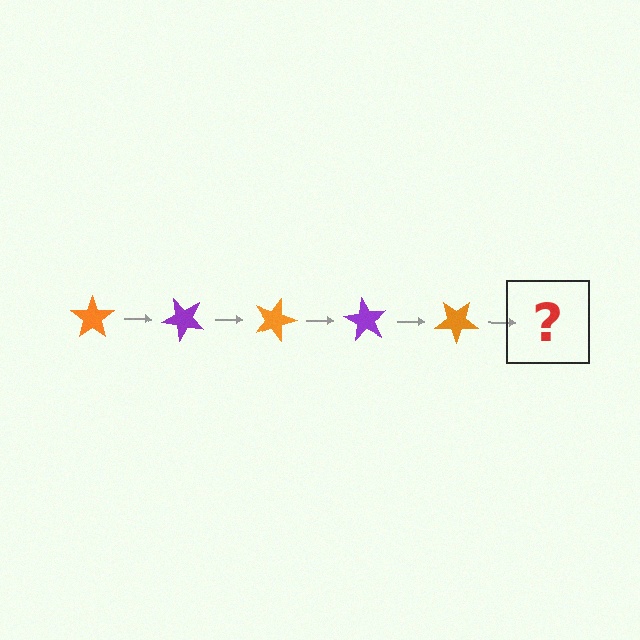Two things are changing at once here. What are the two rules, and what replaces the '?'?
The two rules are that it rotates 45 degrees each step and the color cycles through orange and purple. The '?' should be a purple star, rotated 225 degrees from the start.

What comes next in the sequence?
The next element should be a purple star, rotated 225 degrees from the start.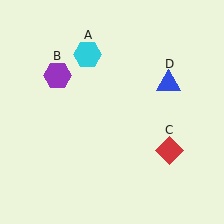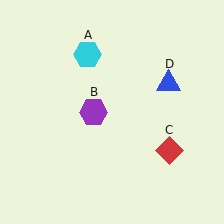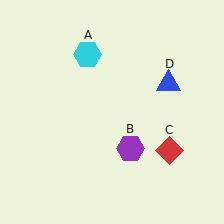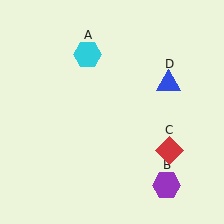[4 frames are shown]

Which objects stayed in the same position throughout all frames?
Cyan hexagon (object A) and red diamond (object C) and blue triangle (object D) remained stationary.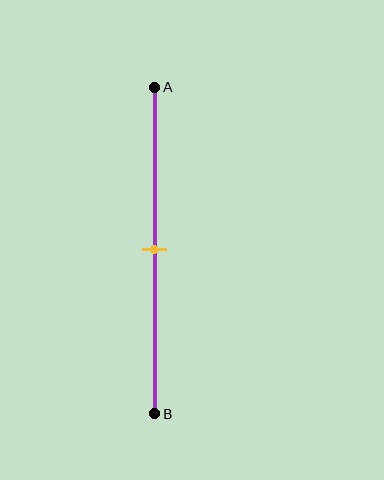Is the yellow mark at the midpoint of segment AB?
Yes, the mark is approximately at the midpoint.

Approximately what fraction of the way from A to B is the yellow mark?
The yellow mark is approximately 50% of the way from A to B.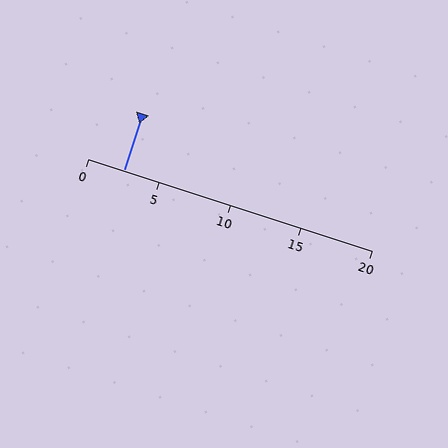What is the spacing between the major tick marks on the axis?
The major ticks are spaced 5 apart.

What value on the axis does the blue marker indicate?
The marker indicates approximately 2.5.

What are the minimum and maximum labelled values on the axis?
The axis runs from 0 to 20.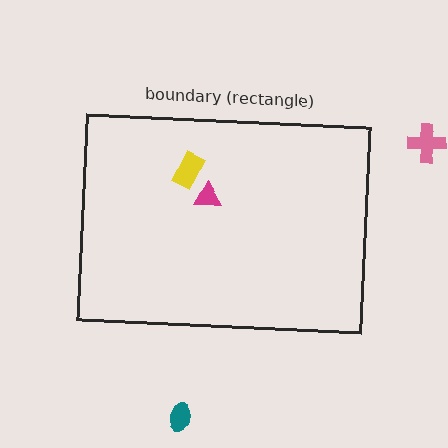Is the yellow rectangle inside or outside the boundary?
Inside.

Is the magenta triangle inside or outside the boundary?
Inside.